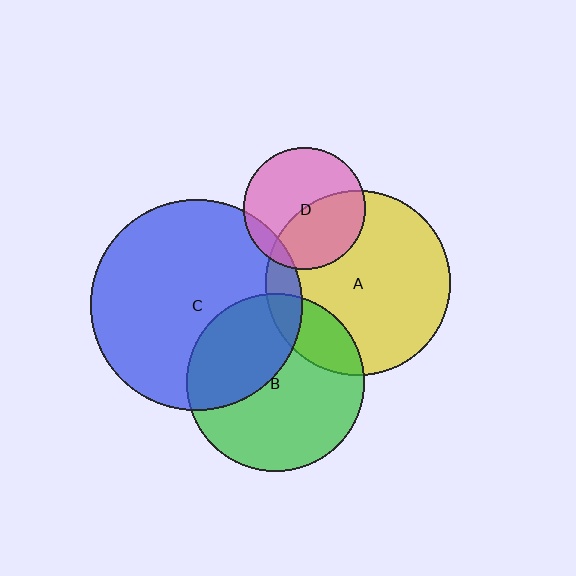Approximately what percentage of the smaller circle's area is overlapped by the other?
Approximately 10%.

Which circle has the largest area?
Circle C (blue).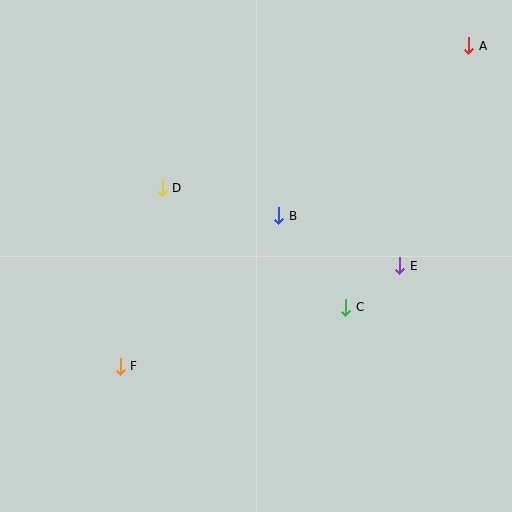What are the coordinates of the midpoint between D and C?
The midpoint between D and C is at (254, 247).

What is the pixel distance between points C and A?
The distance between C and A is 289 pixels.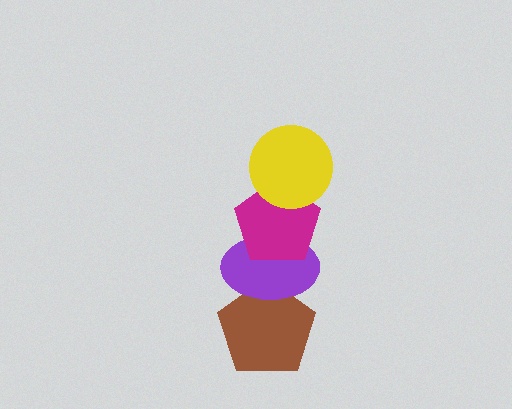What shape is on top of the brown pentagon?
The purple ellipse is on top of the brown pentagon.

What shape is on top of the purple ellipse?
The magenta pentagon is on top of the purple ellipse.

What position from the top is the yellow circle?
The yellow circle is 1st from the top.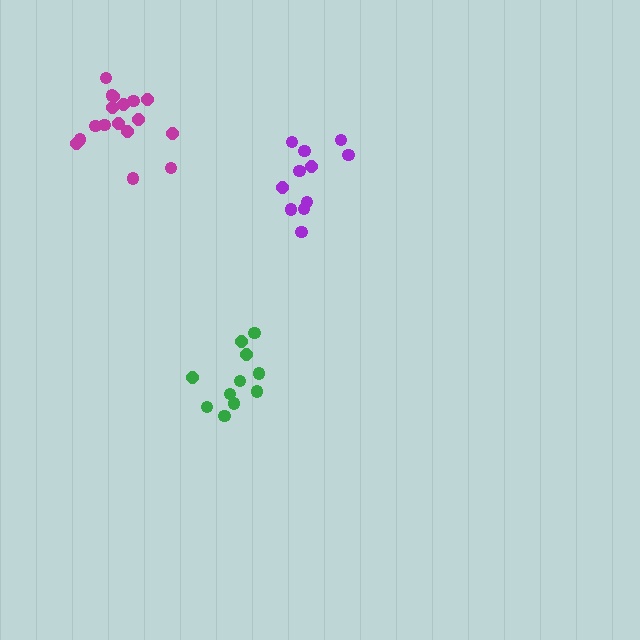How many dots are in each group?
Group 1: 11 dots, Group 2: 11 dots, Group 3: 17 dots (39 total).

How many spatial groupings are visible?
There are 3 spatial groupings.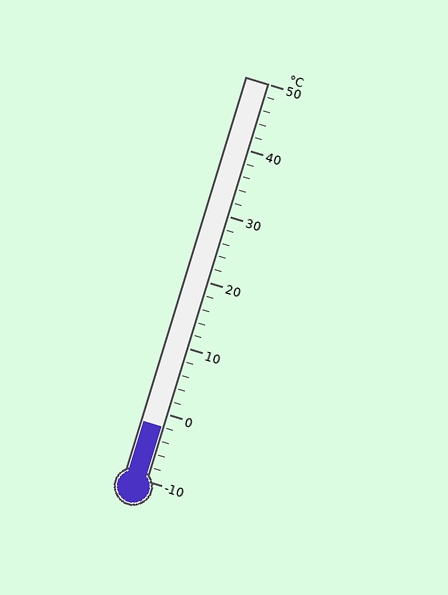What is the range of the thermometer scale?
The thermometer scale ranges from -10°C to 50°C.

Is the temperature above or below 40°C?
The temperature is below 40°C.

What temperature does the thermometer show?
The thermometer shows approximately -2°C.